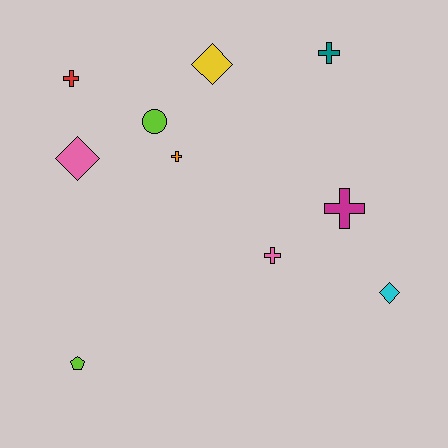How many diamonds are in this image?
There are 3 diamonds.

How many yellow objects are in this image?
There is 1 yellow object.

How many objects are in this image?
There are 10 objects.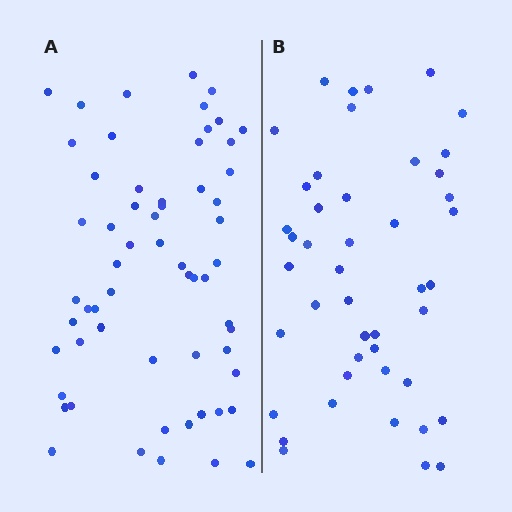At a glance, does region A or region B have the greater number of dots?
Region A (the left region) has more dots.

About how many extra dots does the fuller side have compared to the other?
Region A has approximately 15 more dots than region B.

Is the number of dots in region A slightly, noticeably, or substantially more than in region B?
Region A has noticeably more, but not dramatically so. The ratio is roughly 1.3 to 1.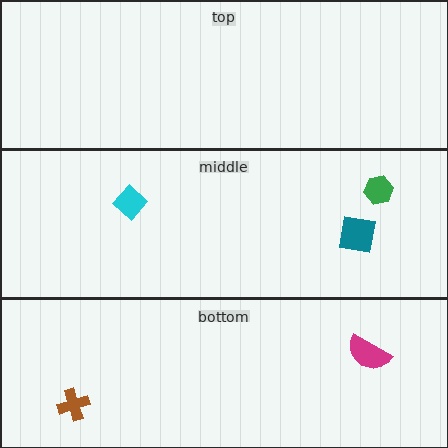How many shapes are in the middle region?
3.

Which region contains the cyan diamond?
The middle region.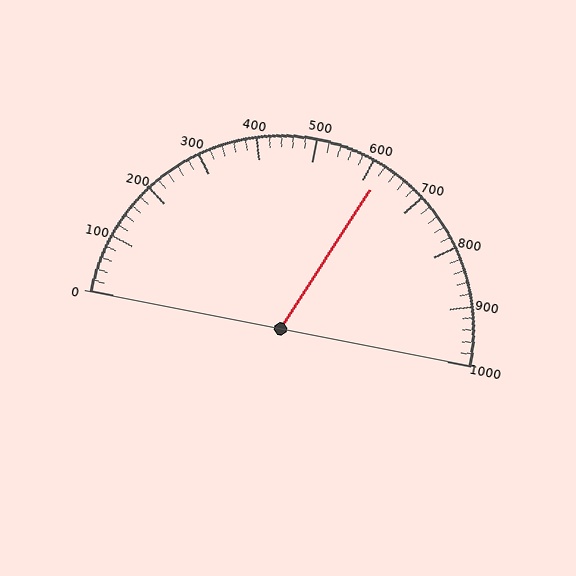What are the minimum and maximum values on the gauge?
The gauge ranges from 0 to 1000.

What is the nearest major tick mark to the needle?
The nearest major tick mark is 600.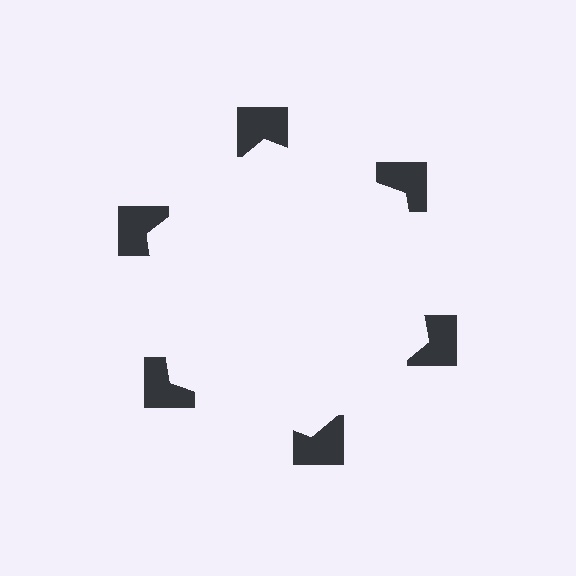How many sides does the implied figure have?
6 sides.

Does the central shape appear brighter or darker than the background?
It typically appears slightly brighter than the background, even though no actual brightness change is drawn.